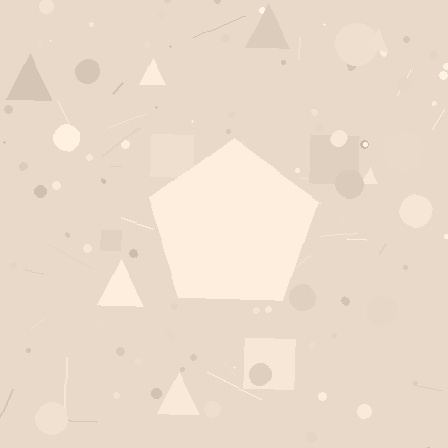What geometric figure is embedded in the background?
A pentagon is embedded in the background.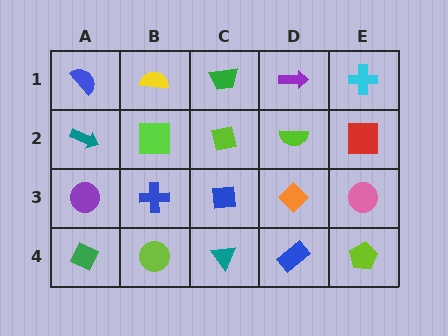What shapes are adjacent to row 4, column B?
A blue cross (row 3, column B), a green diamond (row 4, column A), a teal triangle (row 4, column C).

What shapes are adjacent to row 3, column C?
A lime square (row 2, column C), a teal triangle (row 4, column C), a blue cross (row 3, column B), an orange diamond (row 3, column D).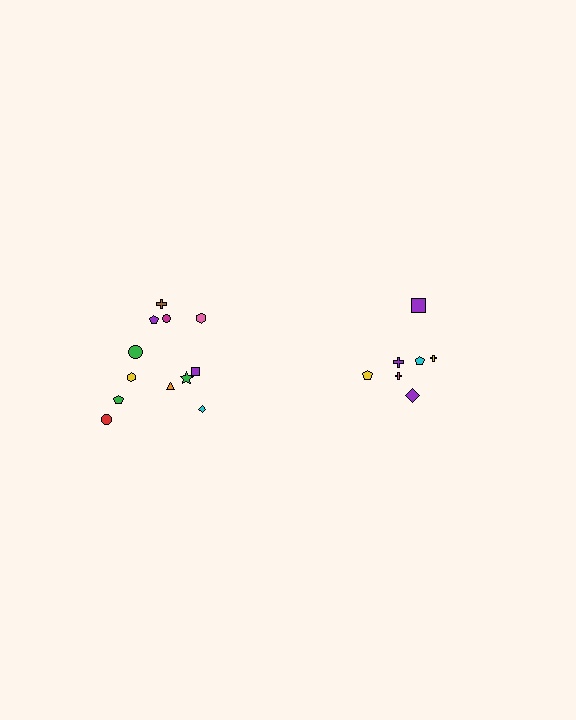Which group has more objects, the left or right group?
The left group.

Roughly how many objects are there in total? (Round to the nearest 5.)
Roughly 20 objects in total.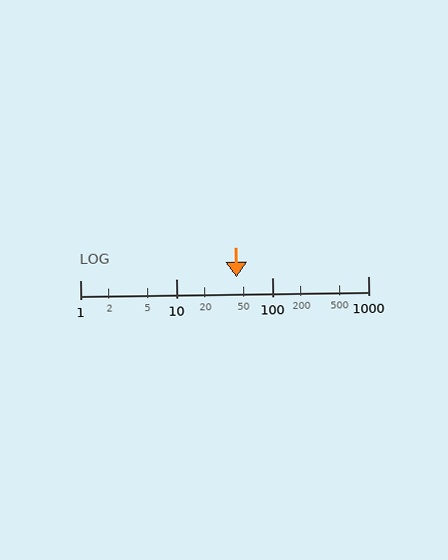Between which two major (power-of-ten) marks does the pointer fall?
The pointer is between 10 and 100.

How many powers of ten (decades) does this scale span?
The scale spans 3 decades, from 1 to 1000.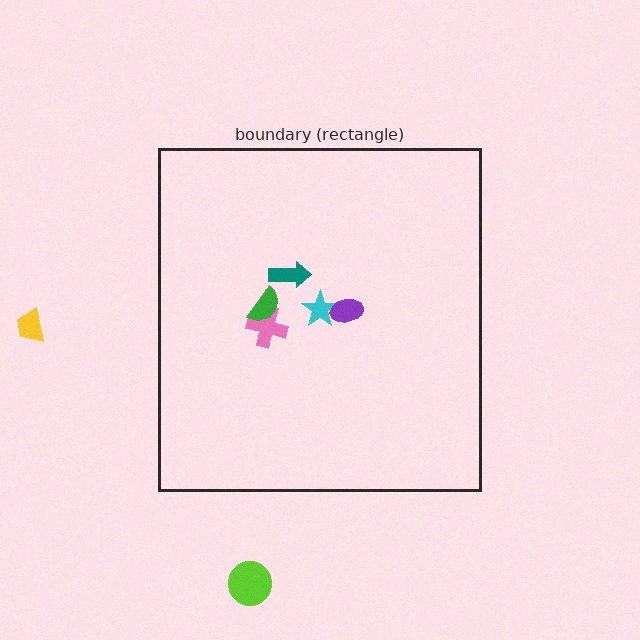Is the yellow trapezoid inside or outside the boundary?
Outside.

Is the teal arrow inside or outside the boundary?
Inside.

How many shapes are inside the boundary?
5 inside, 2 outside.